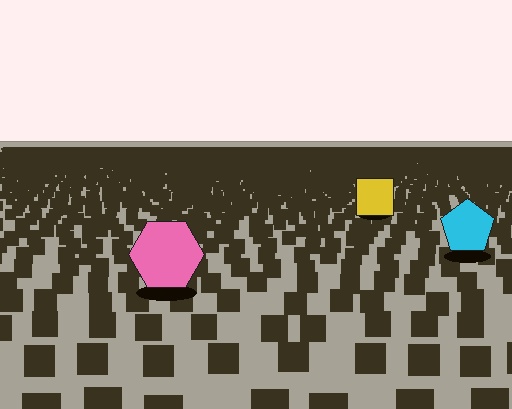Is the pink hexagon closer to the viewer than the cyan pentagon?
Yes. The pink hexagon is closer — you can tell from the texture gradient: the ground texture is coarser near it.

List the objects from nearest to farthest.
From nearest to farthest: the pink hexagon, the cyan pentagon, the yellow square.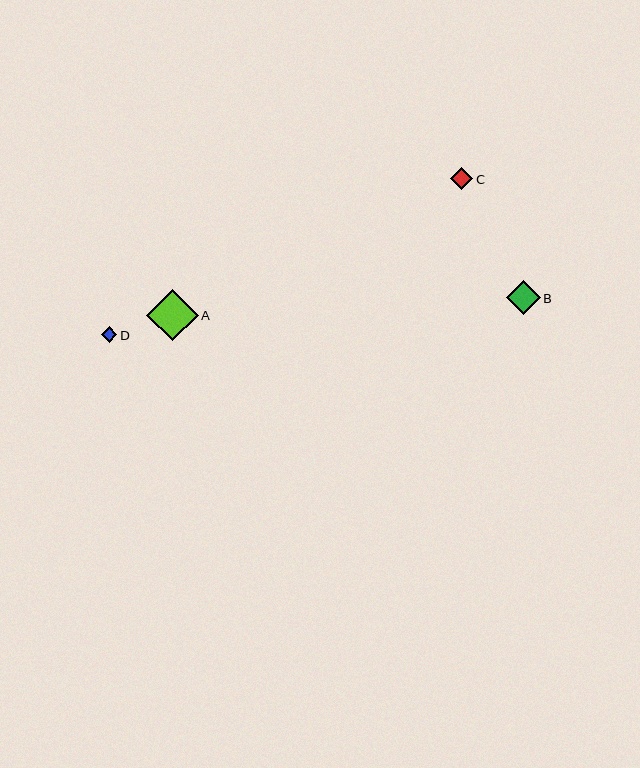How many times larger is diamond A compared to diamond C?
Diamond A is approximately 2.4 times the size of diamond C.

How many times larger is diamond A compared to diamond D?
Diamond A is approximately 3.4 times the size of diamond D.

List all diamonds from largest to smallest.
From largest to smallest: A, B, C, D.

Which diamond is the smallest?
Diamond D is the smallest with a size of approximately 15 pixels.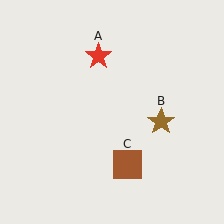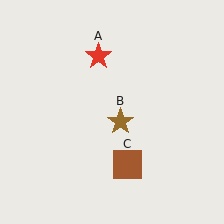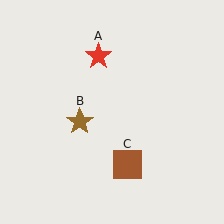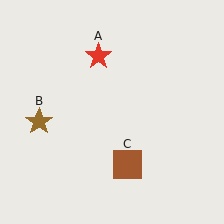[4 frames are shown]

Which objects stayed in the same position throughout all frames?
Red star (object A) and brown square (object C) remained stationary.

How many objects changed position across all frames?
1 object changed position: brown star (object B).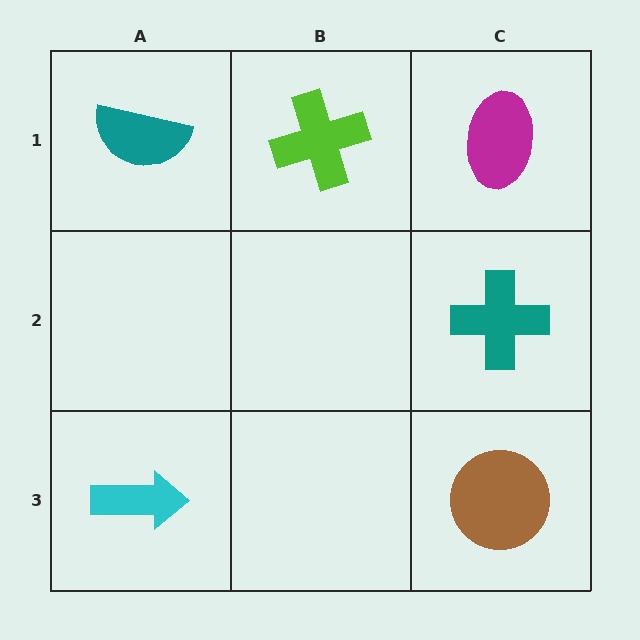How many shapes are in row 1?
3 shapes.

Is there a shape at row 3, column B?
No, that cell is empty.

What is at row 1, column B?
A lime cross.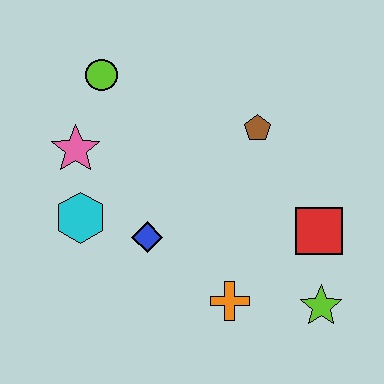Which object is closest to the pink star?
The cyan hexagon is closest to the pink star.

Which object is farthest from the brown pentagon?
The cyan hexagon is farthest from the brown pentagon.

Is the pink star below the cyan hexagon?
No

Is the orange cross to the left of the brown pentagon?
Yes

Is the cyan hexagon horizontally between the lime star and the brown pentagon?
No